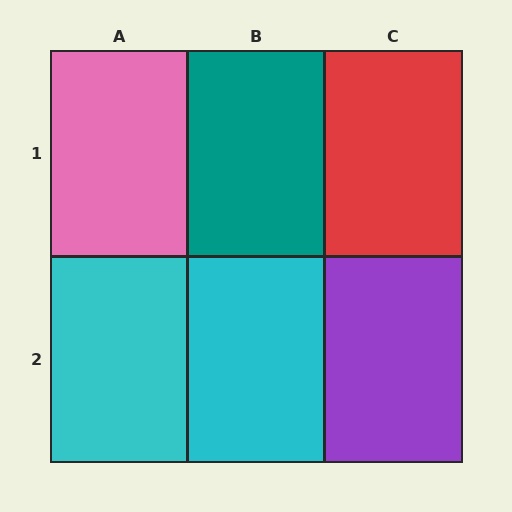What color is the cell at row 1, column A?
Pink.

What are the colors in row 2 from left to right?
Cyan, cyan, purple.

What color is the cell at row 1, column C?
Red.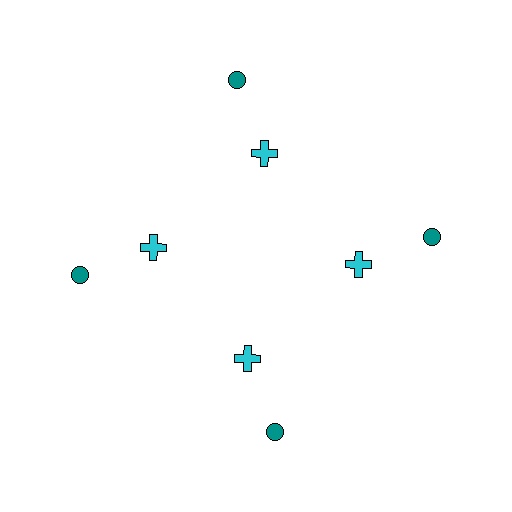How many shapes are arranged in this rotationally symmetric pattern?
There are 8 shapes, arranged in 4 groups of 2.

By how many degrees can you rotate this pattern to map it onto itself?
The pattern maps onto itself every 90 degrees of rotation.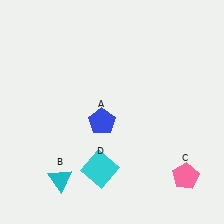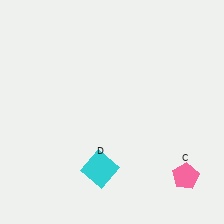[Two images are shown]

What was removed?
The blue pentagon (A), the cyan triangle (B) were removed in Image 2.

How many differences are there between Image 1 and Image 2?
There are 2 differences between the two images.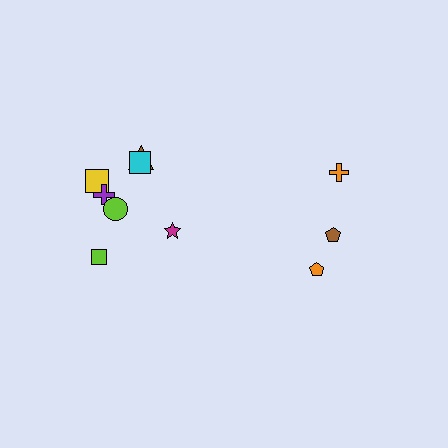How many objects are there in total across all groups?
There are 10 objects.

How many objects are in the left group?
There are 7 objects.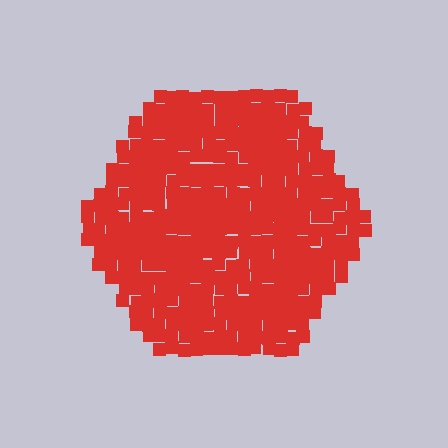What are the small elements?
The small elements are squares.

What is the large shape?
The large shape is a hexagon.